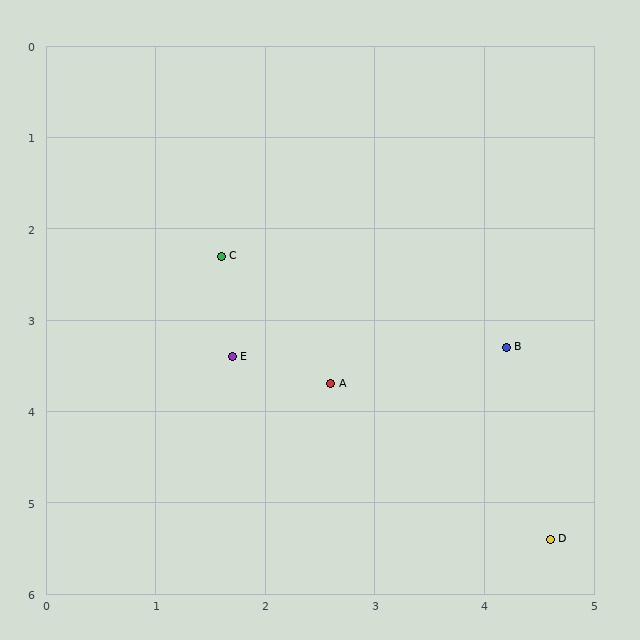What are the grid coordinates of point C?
Point C is at approximately (1.6, 2.3).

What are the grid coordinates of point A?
Point A is at approximately (2.6, 3.7).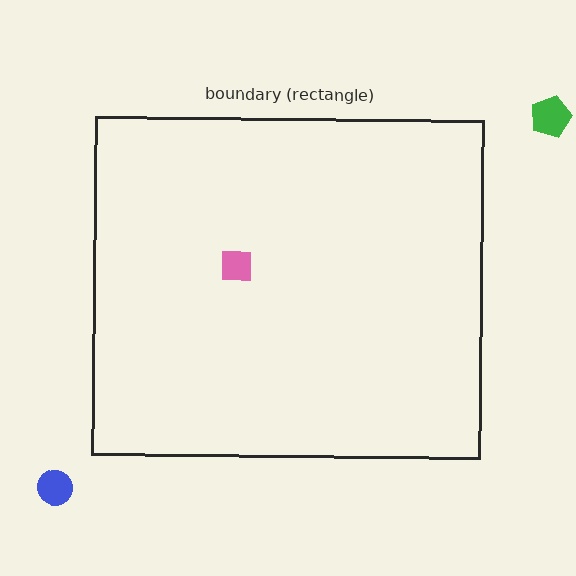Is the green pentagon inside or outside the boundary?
Outside.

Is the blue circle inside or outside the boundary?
Outside.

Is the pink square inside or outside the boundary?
Inside.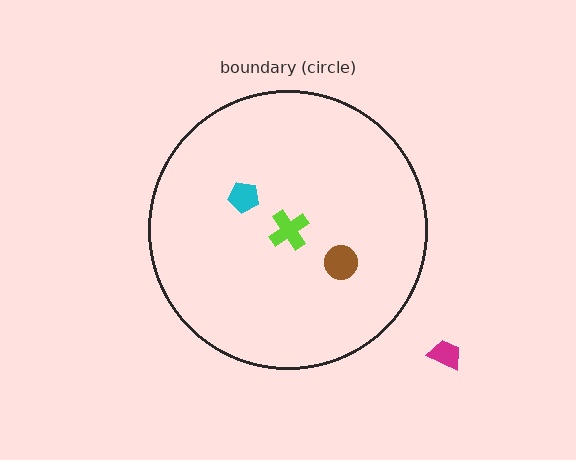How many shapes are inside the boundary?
3 inside, 1 outside.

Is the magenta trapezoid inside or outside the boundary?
Outside.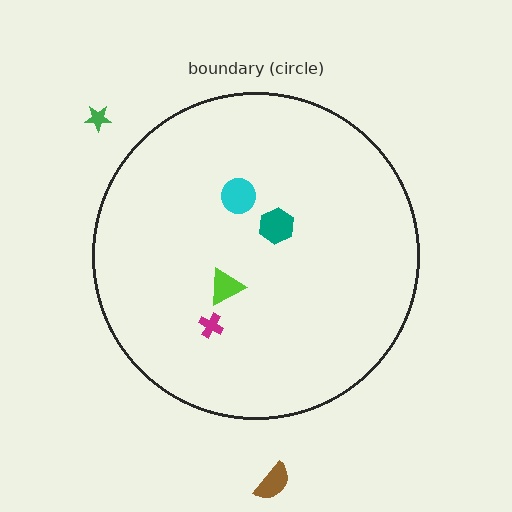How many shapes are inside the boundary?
4 inside, 2 outside.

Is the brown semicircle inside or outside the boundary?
Outside.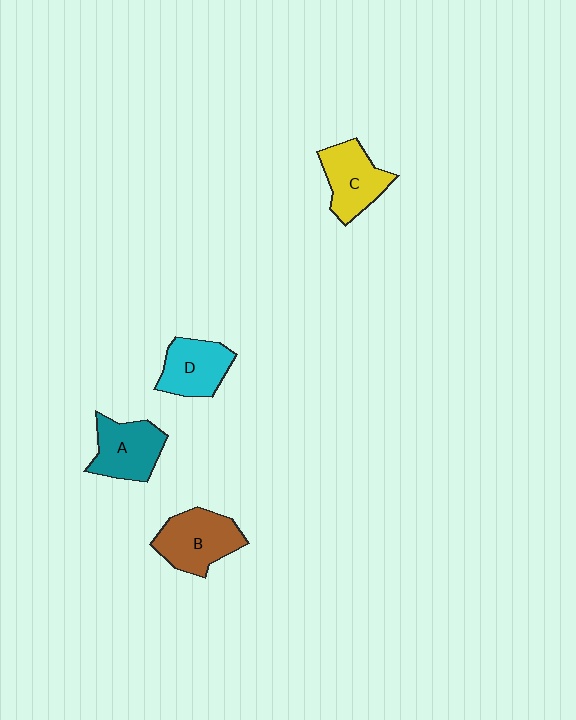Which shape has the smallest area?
Shape D (cyan).